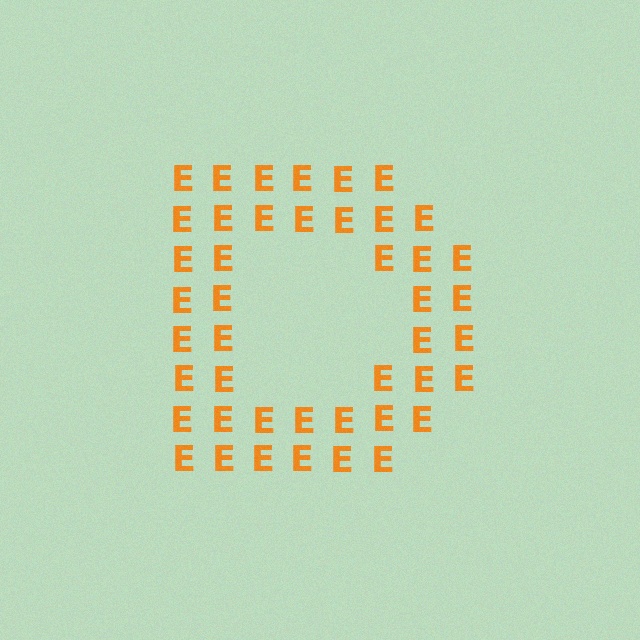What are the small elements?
The small elements are letter E's.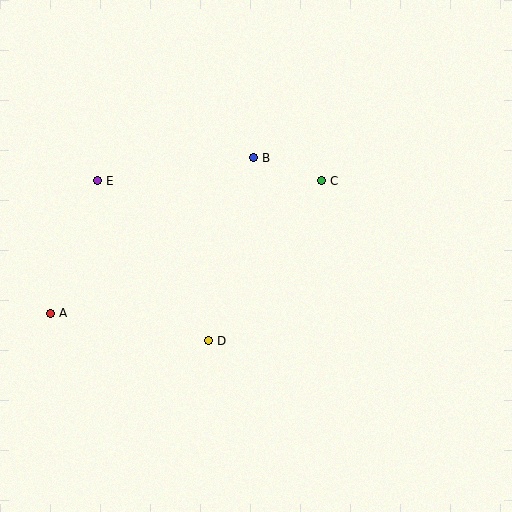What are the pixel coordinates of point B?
Point B is at (254, 158).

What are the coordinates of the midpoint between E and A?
The midpoint between E and A is at (74, 247).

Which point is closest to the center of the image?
Point D at (209, 341) is closest to the center.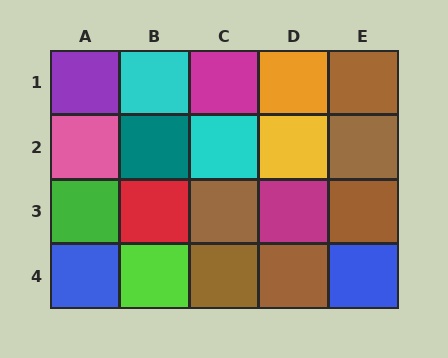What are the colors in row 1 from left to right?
Purple, cyan, magenta, orange, brown.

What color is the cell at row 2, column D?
Yellow.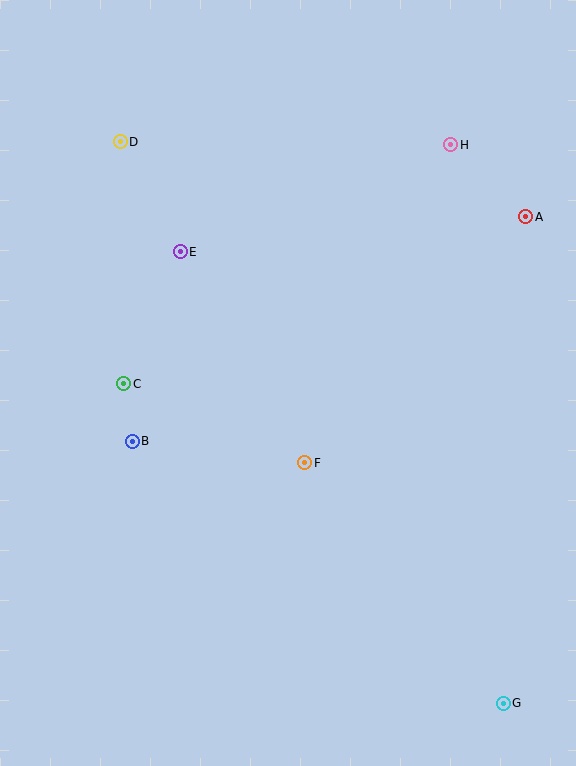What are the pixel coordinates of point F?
Point F is at (305, 463).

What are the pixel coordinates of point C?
Point C is at (124, 384).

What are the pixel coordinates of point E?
Point E is at (180, 252).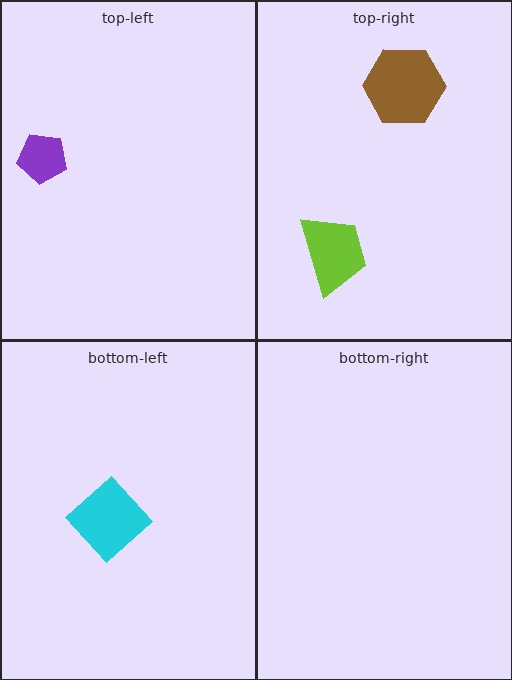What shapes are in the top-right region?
The lime trapezoid, the brown hexagon.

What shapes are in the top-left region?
The purple pentagon.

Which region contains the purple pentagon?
The top-left region.